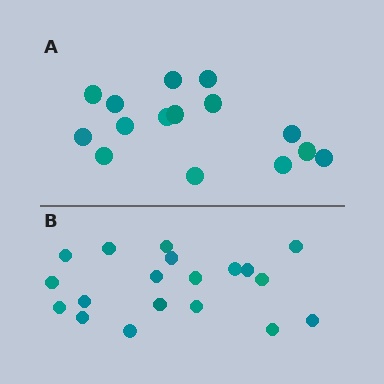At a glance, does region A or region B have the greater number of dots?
Region B (the bottom region) has more dots.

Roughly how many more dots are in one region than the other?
Region B has about 4 more dots than region A.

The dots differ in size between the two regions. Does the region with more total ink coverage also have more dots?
No. Region A has more total ink coverage because its dots are larger, but region B actually contains more individual dots. Total area can be misleading — the number of items is what matters here.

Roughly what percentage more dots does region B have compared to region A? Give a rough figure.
About 25% more.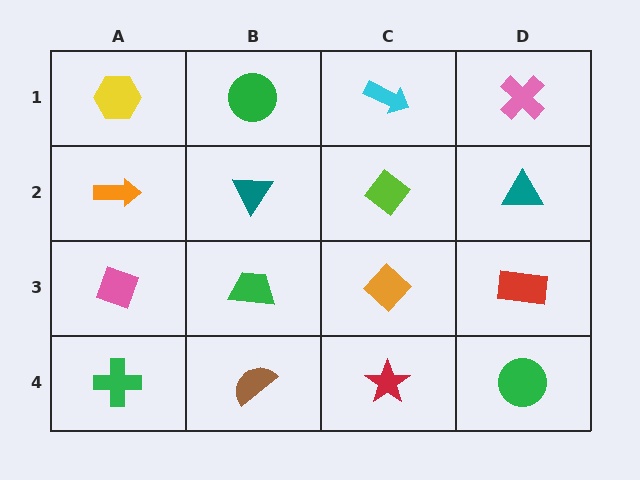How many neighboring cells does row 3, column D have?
3.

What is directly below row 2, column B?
A green trapezoid.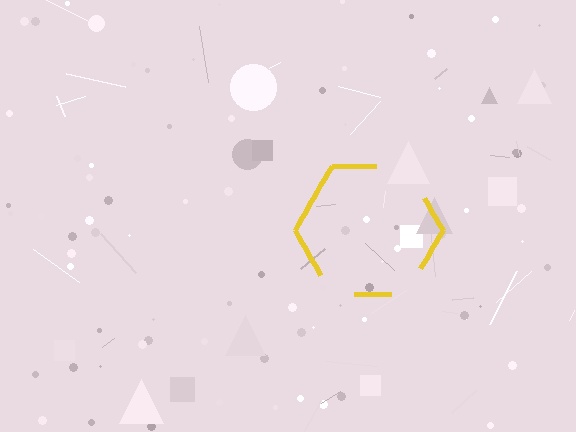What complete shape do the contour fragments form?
The contour fragments form a hexagon.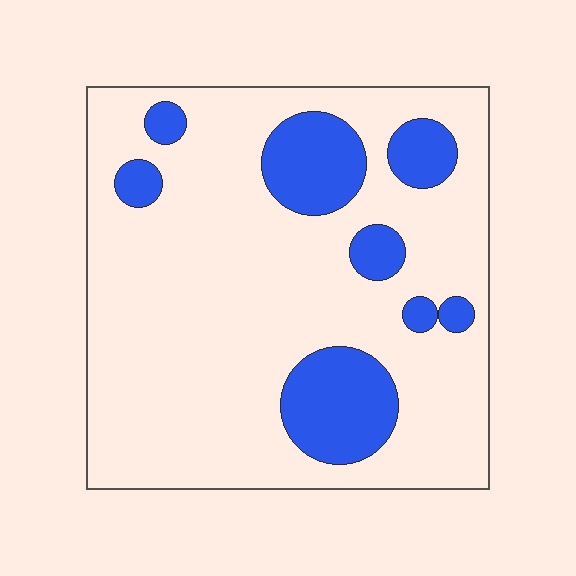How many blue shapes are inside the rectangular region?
8.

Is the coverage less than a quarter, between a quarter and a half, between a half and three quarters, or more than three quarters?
Less than a quarter.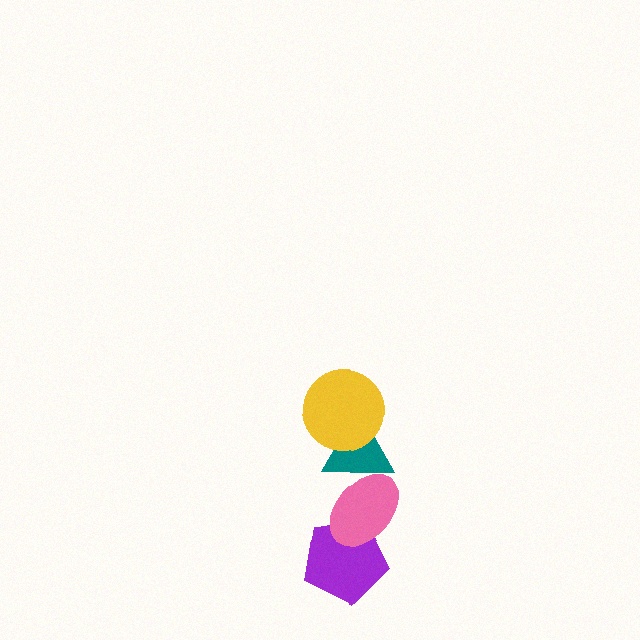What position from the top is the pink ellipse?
The pink ellipse is 3rd from the top.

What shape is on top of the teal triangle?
The yellow circle is on top of the teal triangle.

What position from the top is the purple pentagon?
The purple pentagon is 4th from the top.